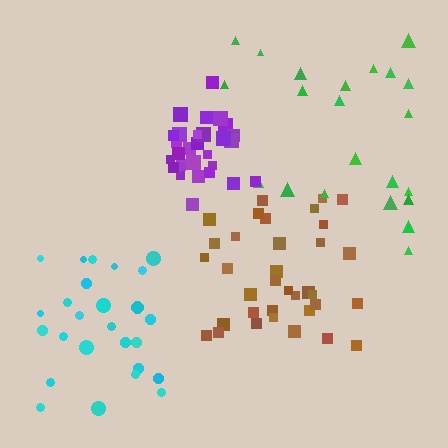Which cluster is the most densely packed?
Purple.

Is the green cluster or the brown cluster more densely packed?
Brown.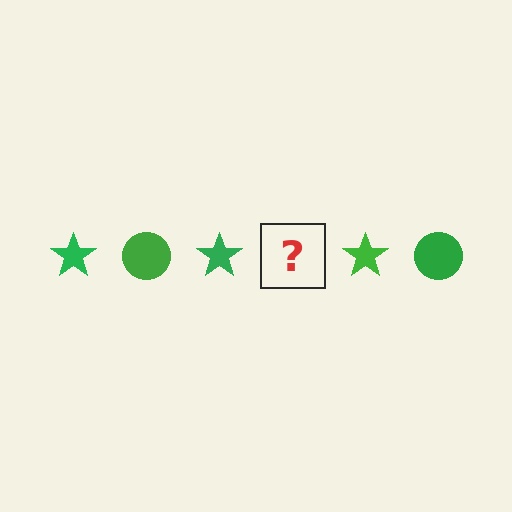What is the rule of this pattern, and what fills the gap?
The rule is that the pattern cycles through star, circle shapes in green. The gap should be filled with a green circle.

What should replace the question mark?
The question mark should be replaced with a green circle.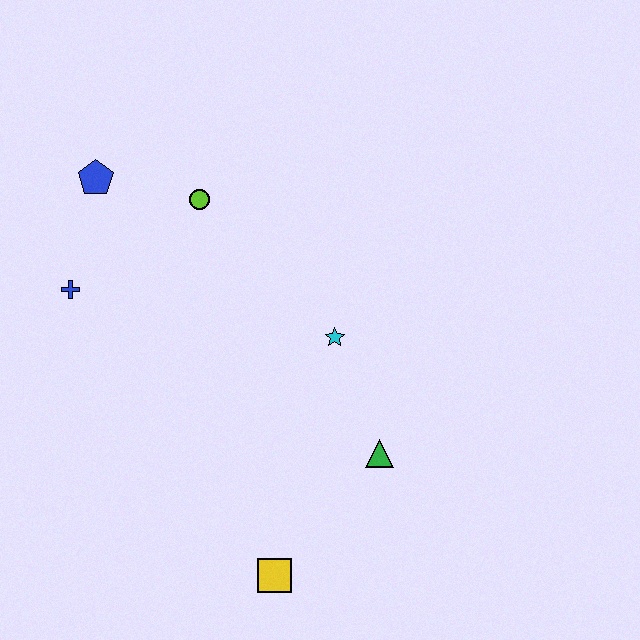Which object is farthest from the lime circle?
The yellow square is farthest from the lime circle.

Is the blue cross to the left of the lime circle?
Yes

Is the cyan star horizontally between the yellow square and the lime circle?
No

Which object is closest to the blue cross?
The blue pentagon is closest to the blue cross.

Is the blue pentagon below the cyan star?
No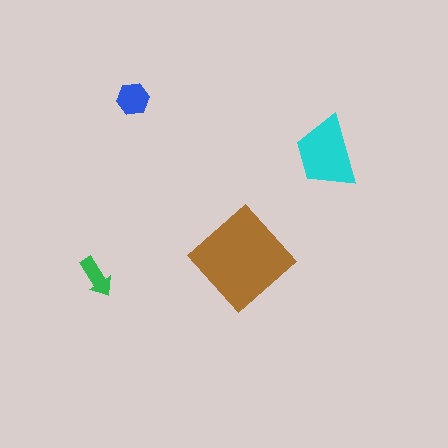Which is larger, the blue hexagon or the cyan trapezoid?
The cyan trapezoid.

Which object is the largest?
The brown diamond.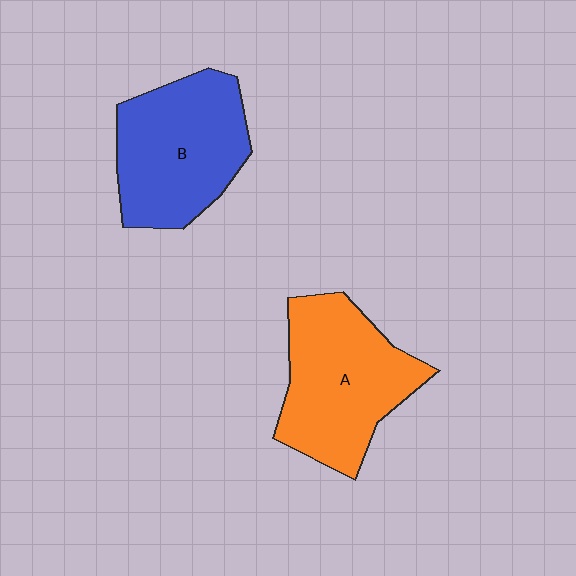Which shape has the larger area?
Shape A (orange).